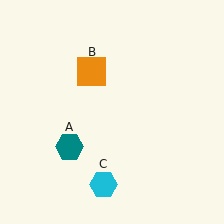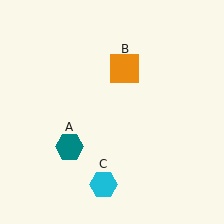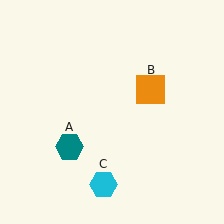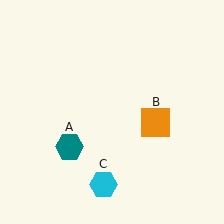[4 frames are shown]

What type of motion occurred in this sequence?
The orange square (object B) rotated clockwise around the center of the scene.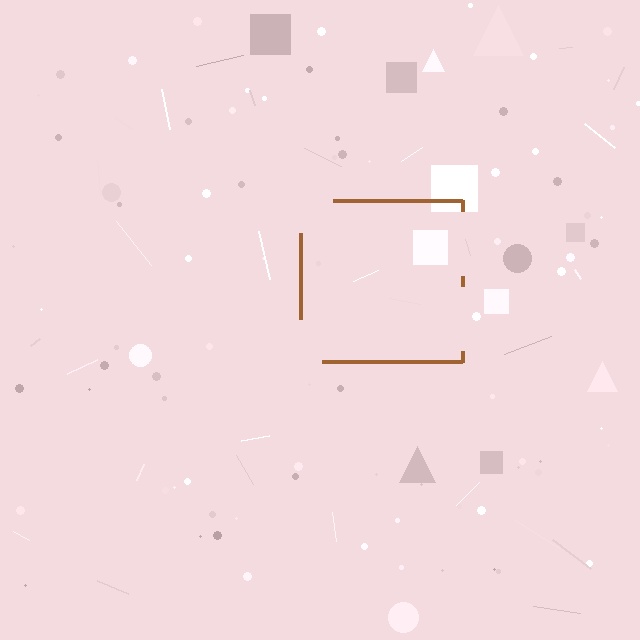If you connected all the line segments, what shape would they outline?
They would outline a square.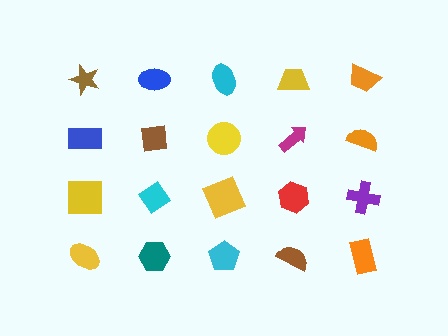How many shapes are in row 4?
5 shapes.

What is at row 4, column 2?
A teal hexagon.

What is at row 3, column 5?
A purple cross.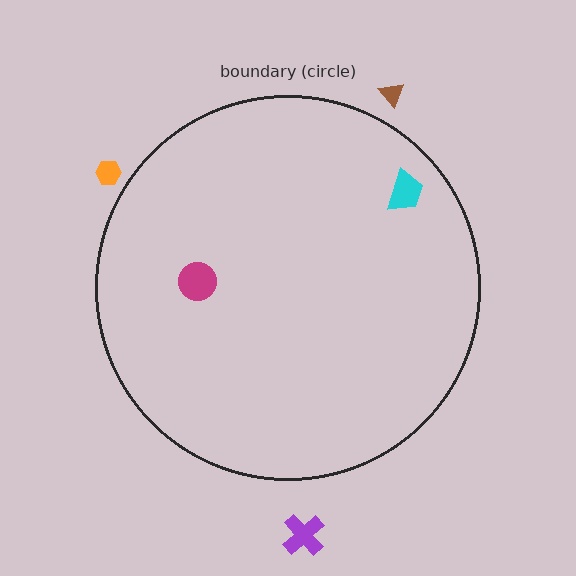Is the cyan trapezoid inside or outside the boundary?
Inside.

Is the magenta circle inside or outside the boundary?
Inside.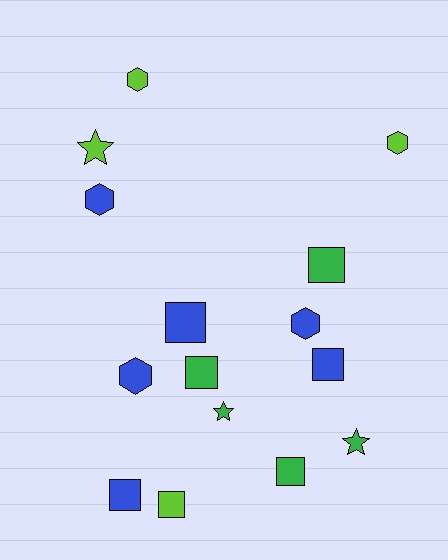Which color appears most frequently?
Blue, with 6 objects.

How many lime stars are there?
There is 1 lime star.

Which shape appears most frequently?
Square, with 7 objects.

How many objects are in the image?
There are 15 objects.